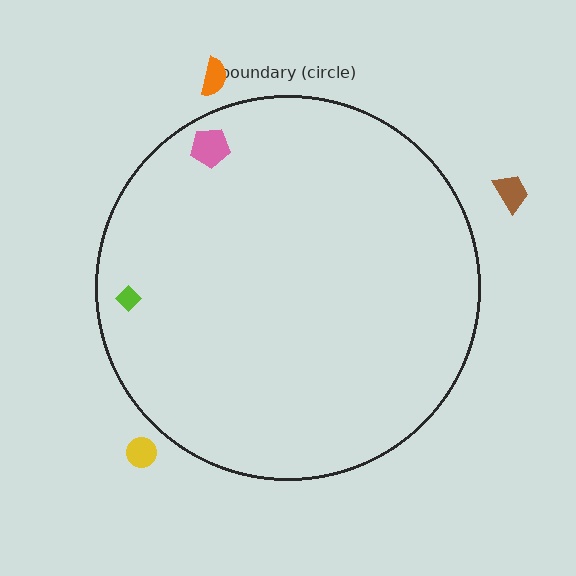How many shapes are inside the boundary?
2 inside, 3 outside.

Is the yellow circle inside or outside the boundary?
Outside.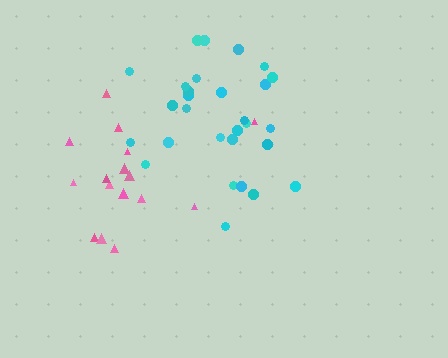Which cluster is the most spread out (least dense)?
Pink.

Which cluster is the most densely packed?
Cyan.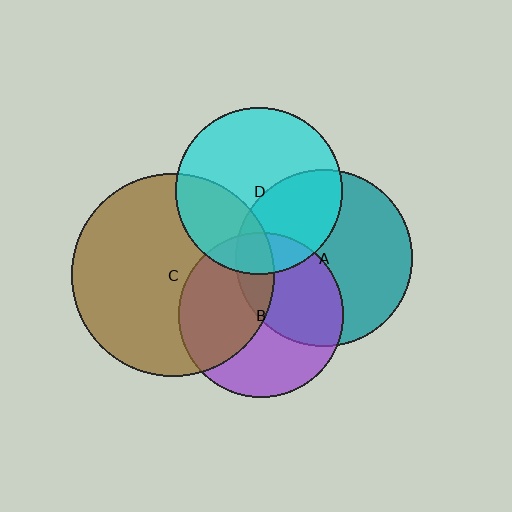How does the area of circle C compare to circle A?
Approximately 1.3 times.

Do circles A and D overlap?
Yes.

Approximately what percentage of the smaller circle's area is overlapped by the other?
Approximately 35%.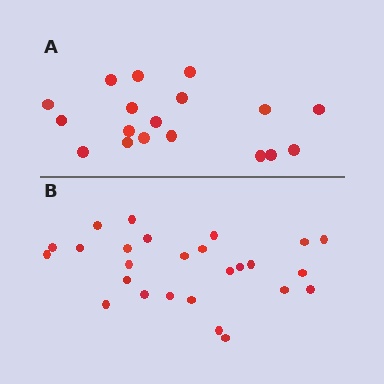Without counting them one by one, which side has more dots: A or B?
Region B (the bottom region) has more dots.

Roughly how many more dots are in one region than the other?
Region B has roughly 8 or so more dots than region A.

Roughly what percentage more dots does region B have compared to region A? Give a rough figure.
About 45% more.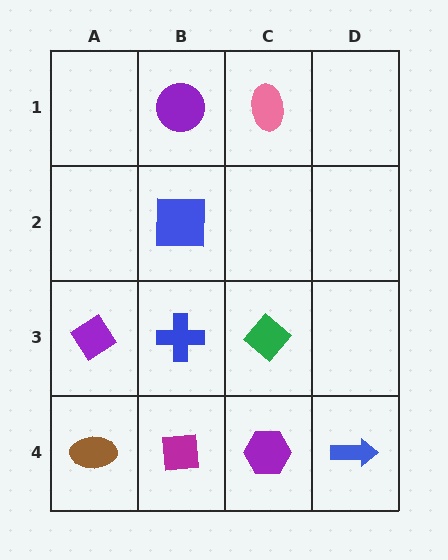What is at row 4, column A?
A brown ellipse.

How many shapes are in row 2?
1 shape.